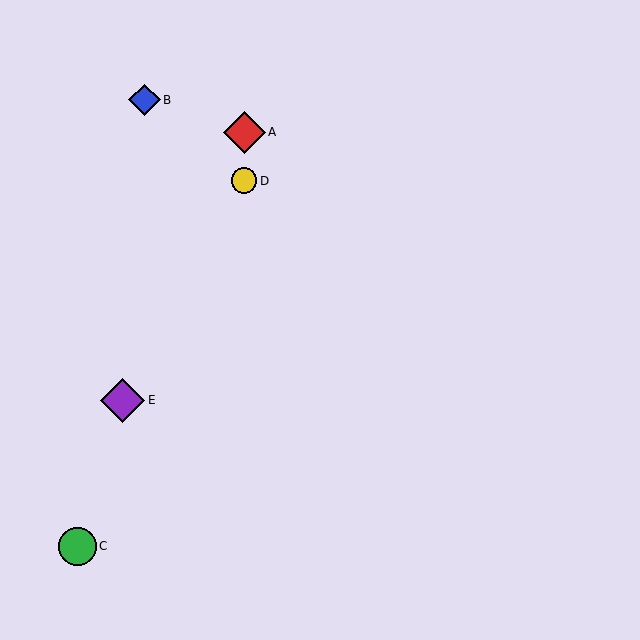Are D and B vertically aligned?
No, D is at x≈244 and B is at x≈145.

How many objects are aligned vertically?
2 objects (A, D) are aligned vertically.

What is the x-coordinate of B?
Object B is at x≈145.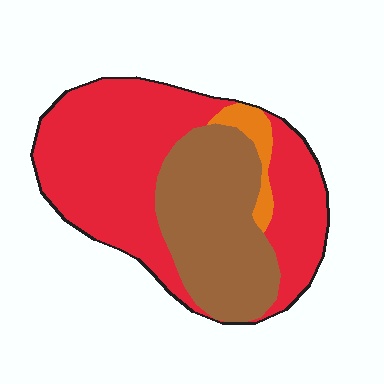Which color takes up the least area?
Orange, at roughly 5%.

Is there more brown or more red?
Red.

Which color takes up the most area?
Red, at roughly 60%.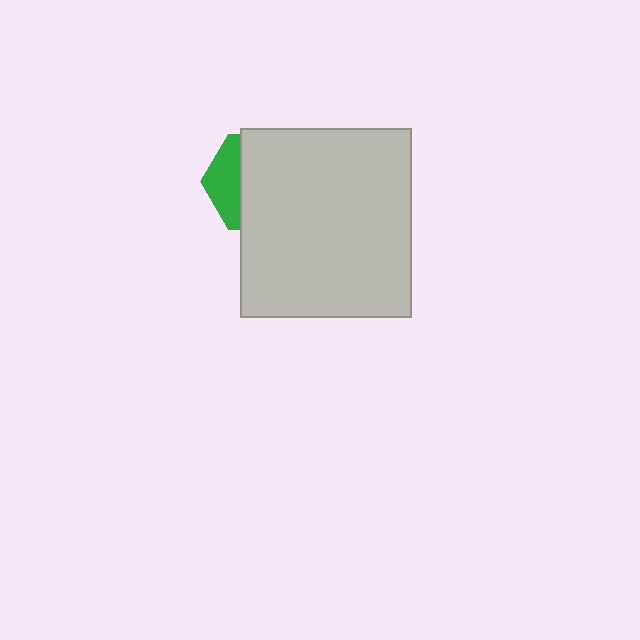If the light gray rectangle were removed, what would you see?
You would see the complete green hexagon.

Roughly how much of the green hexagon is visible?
A small part of it is visible (roughly 31%).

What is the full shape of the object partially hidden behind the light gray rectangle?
The partially hidden object is a green hexagon.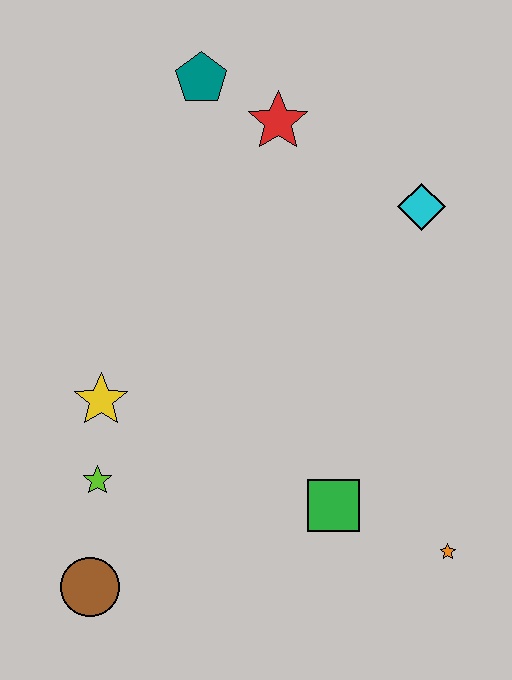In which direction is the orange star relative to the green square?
The orange star is to the right of the green square.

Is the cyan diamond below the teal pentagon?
Yes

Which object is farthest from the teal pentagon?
The orange star is farthest from the teal pentagon.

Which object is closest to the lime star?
The yellow star is closest to the lime star.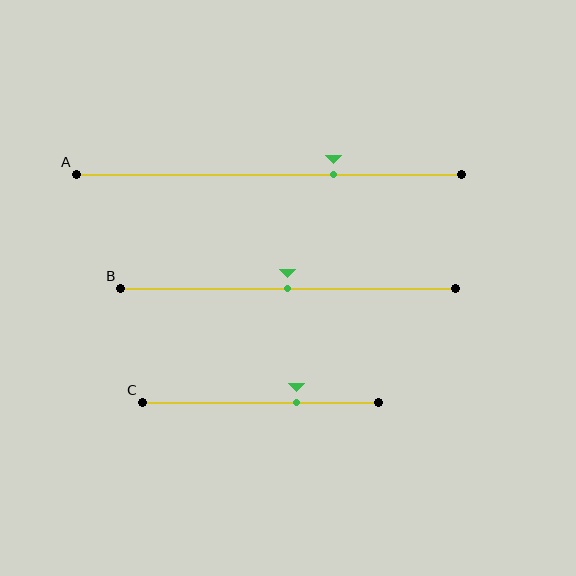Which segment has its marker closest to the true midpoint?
Segment B has its marker closest to the true midpoint.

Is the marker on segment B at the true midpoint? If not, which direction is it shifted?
Yes, the marker on segment B is at the true midpoint.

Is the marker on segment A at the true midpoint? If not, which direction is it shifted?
No, the marker on segment A is shifted to the right by about 17% of the segment length.